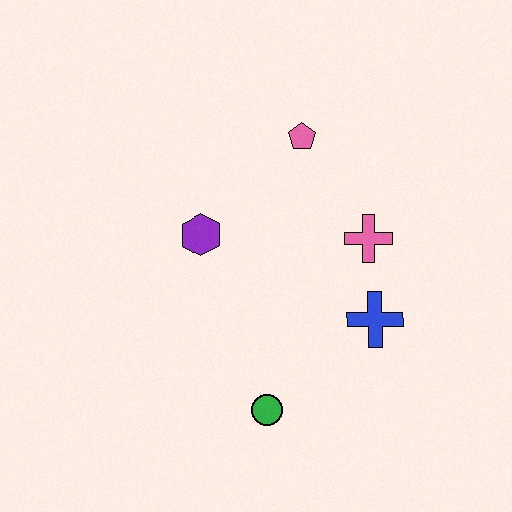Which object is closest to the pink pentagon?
The pink cross is closest to the pink pentagon.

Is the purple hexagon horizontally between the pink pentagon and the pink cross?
No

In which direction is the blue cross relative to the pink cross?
The blue cross is below the pink cross.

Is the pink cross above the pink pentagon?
No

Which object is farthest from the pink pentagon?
The green circle is farthest from the pink pentagon.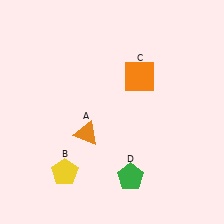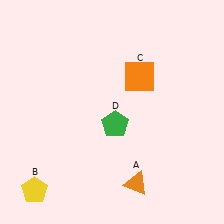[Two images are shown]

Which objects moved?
The objects that moved are: the orange triangle (A), the yellow pentagon (B), the green pentagon (D).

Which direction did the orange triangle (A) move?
The orange triangle (A) moved right.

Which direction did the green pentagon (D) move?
The green pentagon (D) moved up.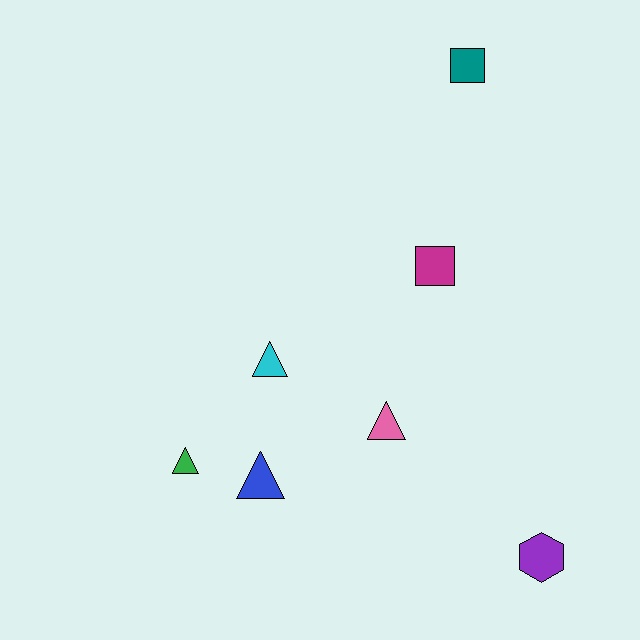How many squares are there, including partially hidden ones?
There are 2 squares.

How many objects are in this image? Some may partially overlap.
There are 7 objects.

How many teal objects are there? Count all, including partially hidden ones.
There is 1 teal object.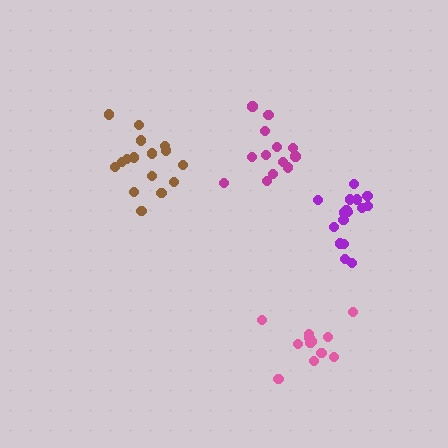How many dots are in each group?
Group 1: 13 dots, Group 2: 13 dots, Group 3: 16 dots, Group 4: 16 dots (58 total).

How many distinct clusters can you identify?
There are 4 distinct clusters.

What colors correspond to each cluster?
The clusters are colored: magenta, pink, purple, brown.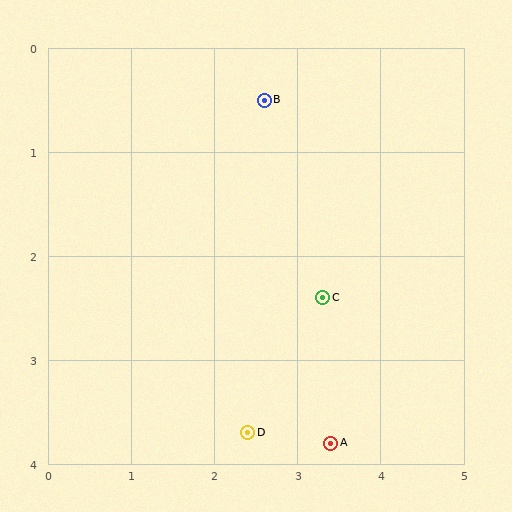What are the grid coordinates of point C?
Point C is at approximately (3.3, 2.4).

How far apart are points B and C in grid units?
Points B and C are about 2.0 grid units apart.